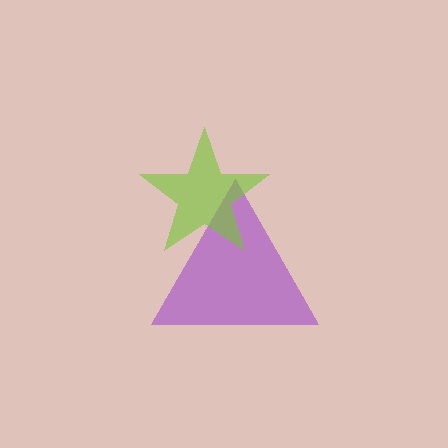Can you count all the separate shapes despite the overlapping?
Yes, there are 2 separate shapes.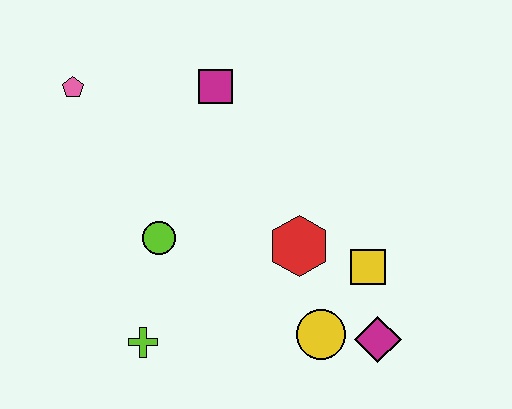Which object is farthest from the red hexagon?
The pink pentagon is farthest from the red hexagon.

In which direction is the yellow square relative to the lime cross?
The yellow square is to the right of the lime cross.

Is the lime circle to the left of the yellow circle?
Yes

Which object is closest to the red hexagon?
The yellow square is closest to the red hexagon.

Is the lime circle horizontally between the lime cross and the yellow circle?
Yes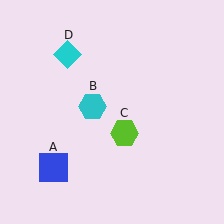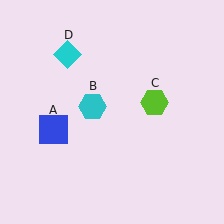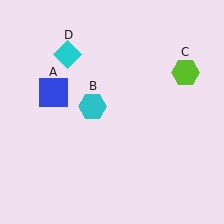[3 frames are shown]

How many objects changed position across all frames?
2 objects changed position: blue square (object A), lime hexagon (object C).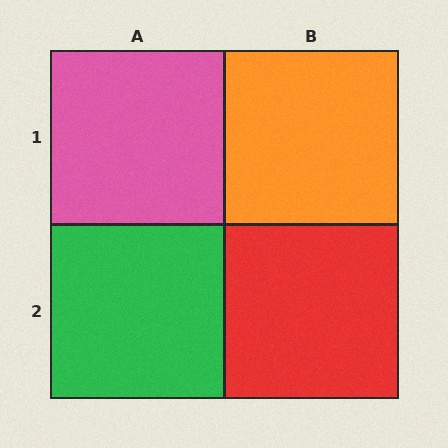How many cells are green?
1 cell is green.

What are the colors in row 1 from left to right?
Pink, orange.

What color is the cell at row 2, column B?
Red.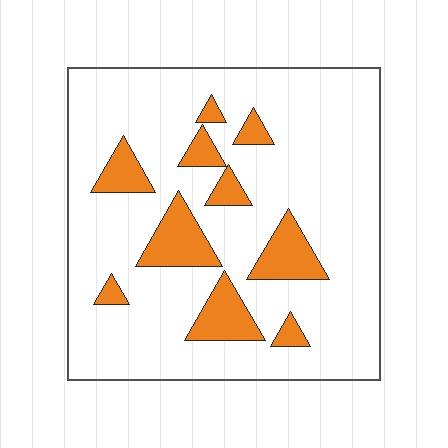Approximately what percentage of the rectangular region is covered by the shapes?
Approximately 15%.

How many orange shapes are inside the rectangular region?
10.